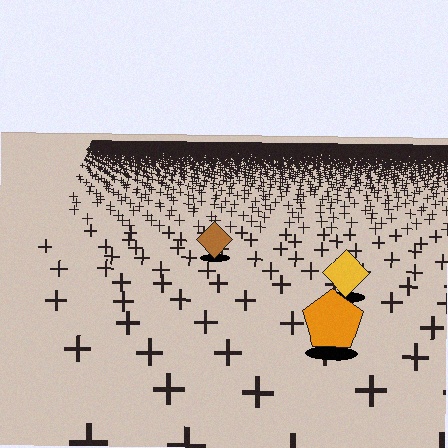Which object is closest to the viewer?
The orange pentagon is closest. The texture marks near it are larger and more spread out.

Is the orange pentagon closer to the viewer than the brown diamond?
Yes. The orange pentagon is closer — you can tell from the texture gradient: the ground texture is coarser near it.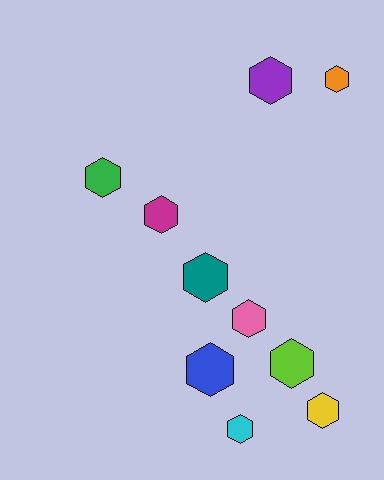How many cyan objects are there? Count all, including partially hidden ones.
There is 1 cyan object.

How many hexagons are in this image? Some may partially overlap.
There are 10 hexagons.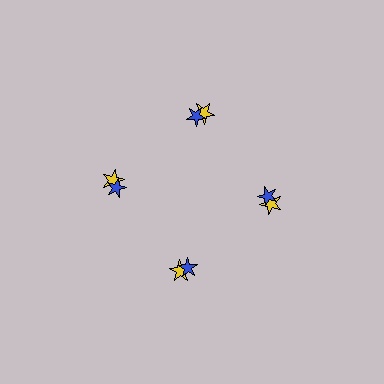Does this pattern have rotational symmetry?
Yes, this pattern has 4-fold rotational symmetry. It looks the same after rotating 90 degrees around the center.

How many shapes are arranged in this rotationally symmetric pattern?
There are 8 shapes, arranged in 4 groups of 2.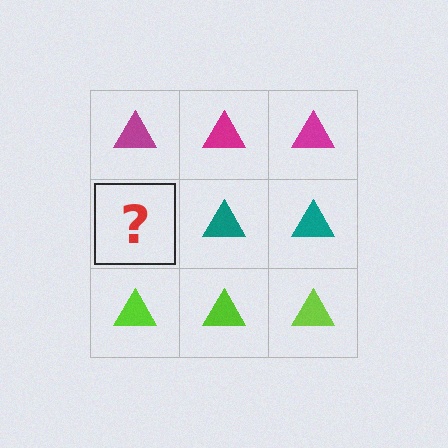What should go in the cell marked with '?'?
The missing cell should contain a teal triangle.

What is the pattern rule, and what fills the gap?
The rule is that each row has a consistent color. The gap should be filled with a teal triangle.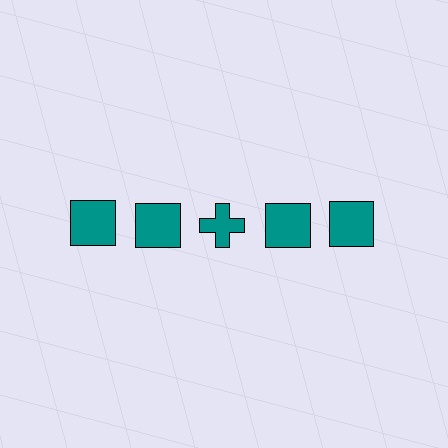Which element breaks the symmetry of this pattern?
The teal cross in the top row, center column breaks the symmetry. All other shapes are teal squares.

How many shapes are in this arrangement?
There are 5 shapes arranged in a grid pattern.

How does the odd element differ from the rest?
It has a different shape: cross instead of square.